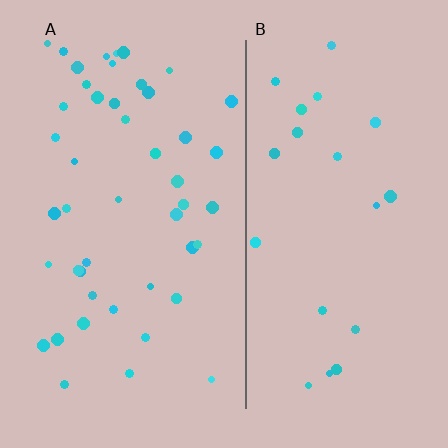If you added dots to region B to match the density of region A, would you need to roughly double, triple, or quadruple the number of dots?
Approximately double.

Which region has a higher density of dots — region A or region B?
A (the left).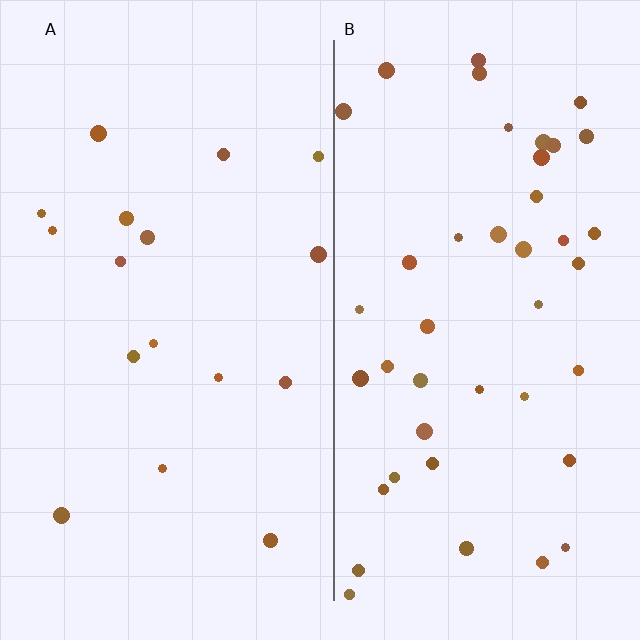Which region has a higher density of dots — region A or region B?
B (the right).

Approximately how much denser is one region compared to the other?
Approximately 2.6× — region B over region A.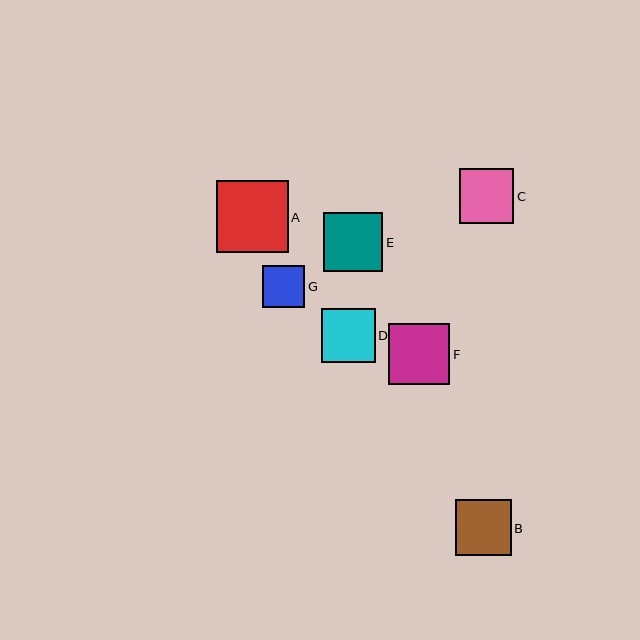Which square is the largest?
Square A is the largest with a size of approximately 72 pixels.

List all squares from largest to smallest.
From largest to smallest: A, F, E, B, C, D, G.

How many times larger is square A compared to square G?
Square A is approximately 1.7 times the size of square G.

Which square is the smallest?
Square G is the smallest with a size of approximately 42 pixels.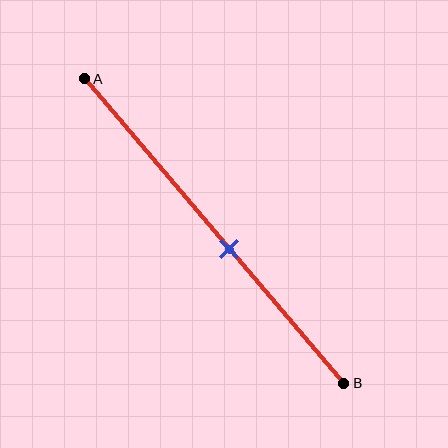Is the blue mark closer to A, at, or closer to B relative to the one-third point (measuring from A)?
The blue mark is closer to point B than the one-third point of segment AB.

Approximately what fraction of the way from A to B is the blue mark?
The blue mark is approximately 55% of the way from A to B.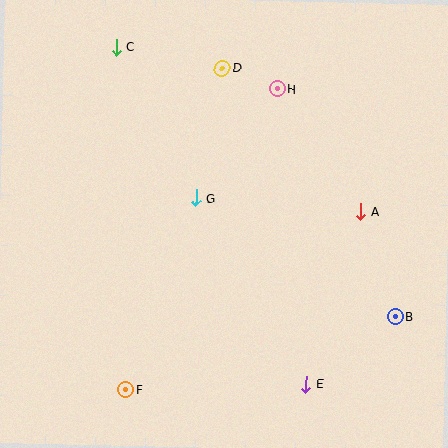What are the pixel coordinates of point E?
Point E is at (306, 384).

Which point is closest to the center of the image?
Point G at (196, 198) is closest to the center.